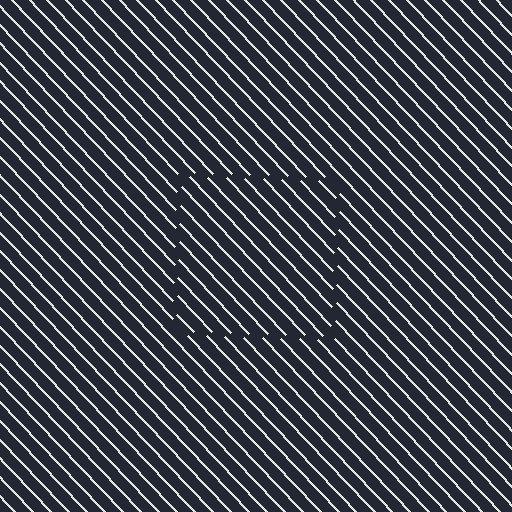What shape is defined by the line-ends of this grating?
An illusory square. The interior of the shape contains the same grating, shifted by half a period — the contour is defined by the phase discontinuity where line-ends from the inner and outer gratings abut.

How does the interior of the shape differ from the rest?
The interior of the shape contains the same grating, shifted by half a period — the contour is defined by the phase discontinuity where line-ends from the inner and outer gratings abut.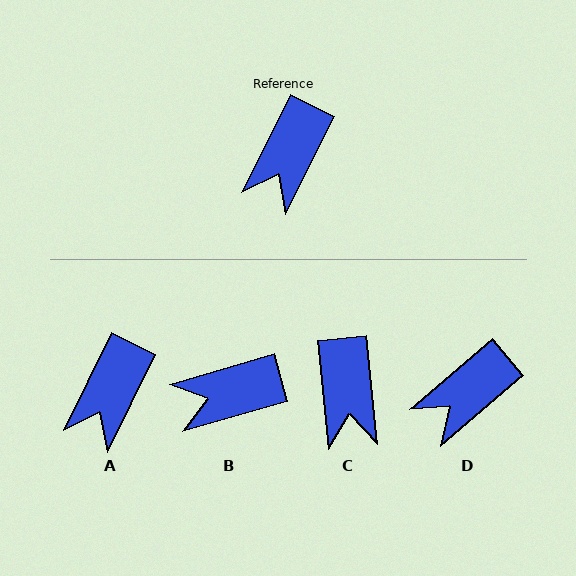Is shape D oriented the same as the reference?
No, it is off by about 23 degrees.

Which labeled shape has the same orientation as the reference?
A.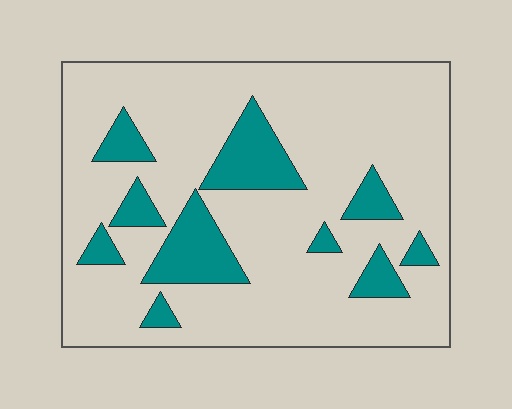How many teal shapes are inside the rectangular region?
10.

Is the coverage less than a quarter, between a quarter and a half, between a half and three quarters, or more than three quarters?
Less than a quarter.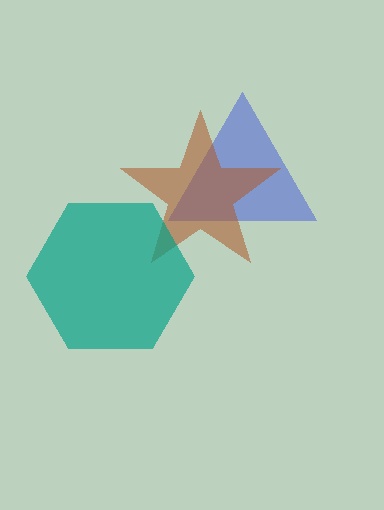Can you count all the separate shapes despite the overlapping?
Yes, there are 3 separate shapes.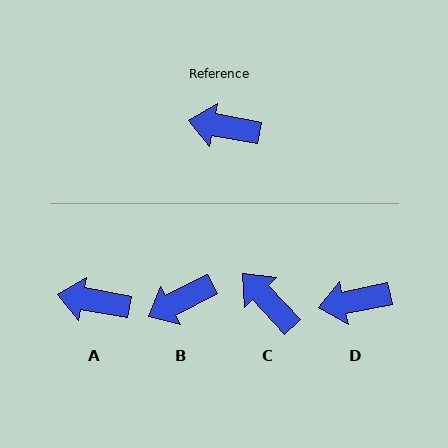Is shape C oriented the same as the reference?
No, it is off by about 37 degrees.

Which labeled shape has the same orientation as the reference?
A.